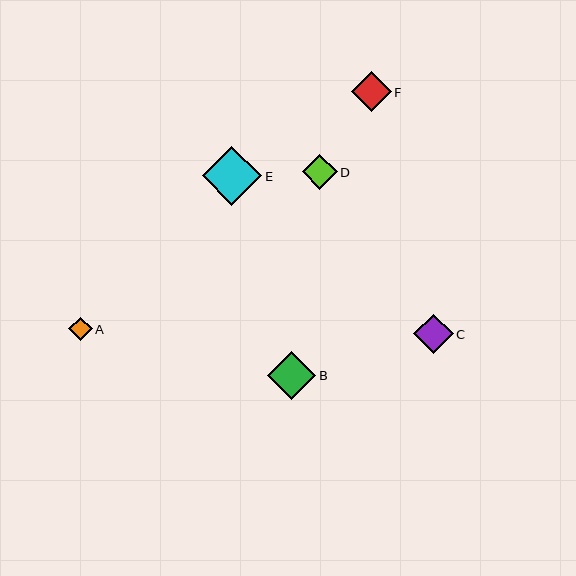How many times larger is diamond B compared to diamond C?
Diamond B is approximately 1.2 times the size of diamond C.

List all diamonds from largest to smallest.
From largest to smallest: E, B, F, C, D, A.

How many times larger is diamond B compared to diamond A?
Diamond B is approximately 2.1 times the size of diamond A.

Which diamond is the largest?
Diamond E is the largest with a size of approximately 59 pixels.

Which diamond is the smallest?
Diamond A is the smallest with a size of approximately 23 pixels.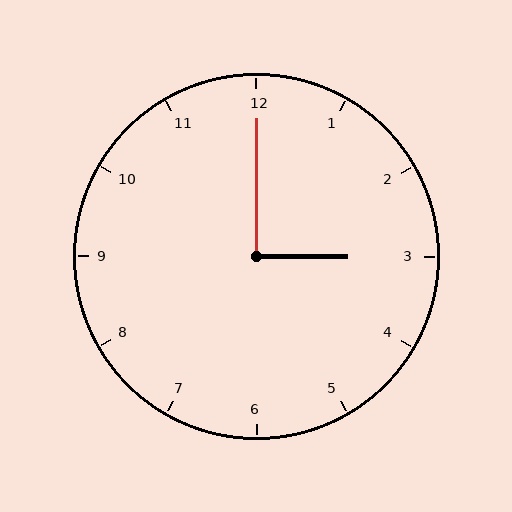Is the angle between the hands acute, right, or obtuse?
It is right.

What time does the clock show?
3:00.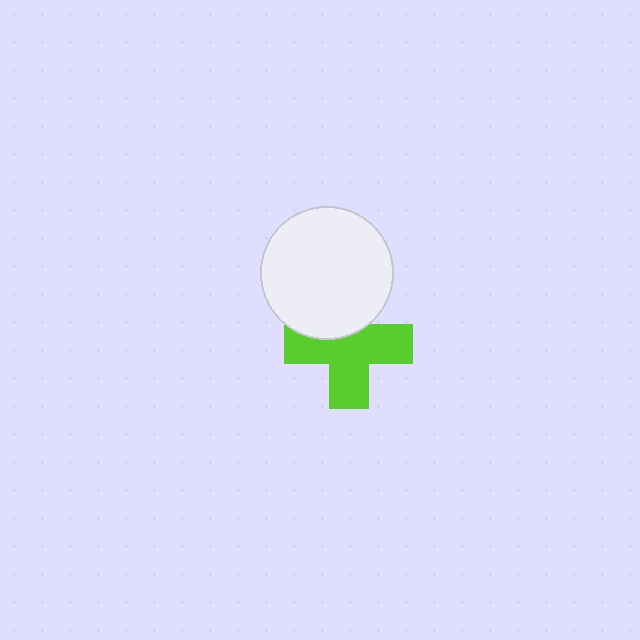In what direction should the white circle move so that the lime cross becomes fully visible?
The white circle should move up. That is the shortest direction to clear the overlap and leave the lime cross fully visible.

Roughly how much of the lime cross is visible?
Most of it is visible (roughly 69%).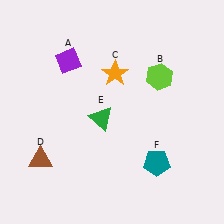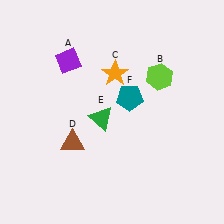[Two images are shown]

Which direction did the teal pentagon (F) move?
The teal pentagon (F) moved up.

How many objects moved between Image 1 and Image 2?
2 objects moved between the two images.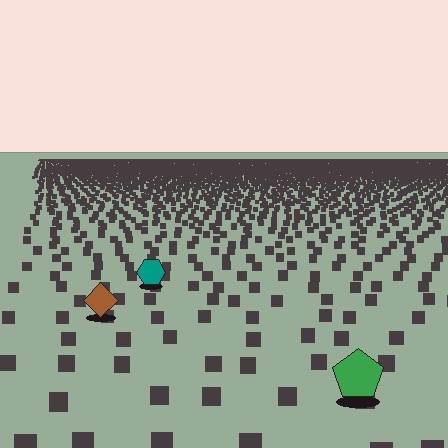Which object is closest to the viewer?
The green pentagon is closest. The texture marks near it are larger and more spread out.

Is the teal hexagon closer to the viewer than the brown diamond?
No. The brown diamond is closer — you can tell from the texture gradient: the ground texture is coarser near it.